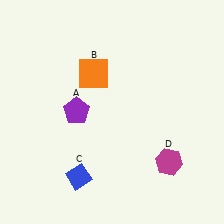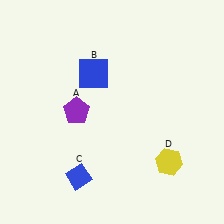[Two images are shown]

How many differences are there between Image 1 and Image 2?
There are 2 differences between the two images.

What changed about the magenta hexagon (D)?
In Image 1, D is magenta. In Image 2, it changed to yellow.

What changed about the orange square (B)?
In Image 1, B is orange. In Image 2, it changed to blue.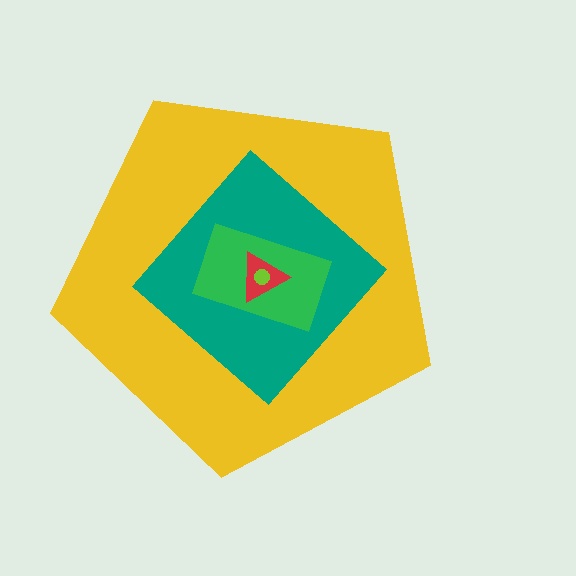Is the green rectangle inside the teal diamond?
Yes.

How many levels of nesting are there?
5.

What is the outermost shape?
The yellow pentagon.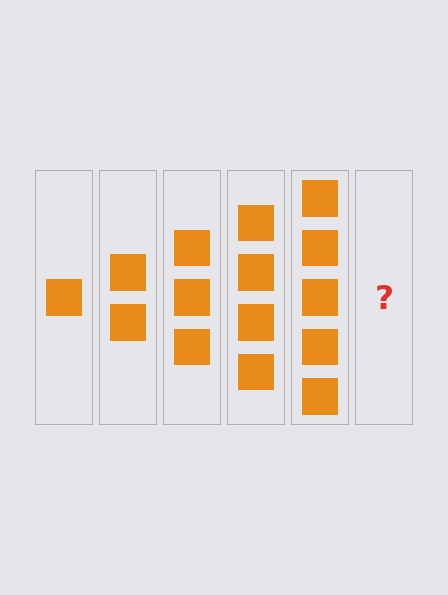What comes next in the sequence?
The next element should be 6 squares.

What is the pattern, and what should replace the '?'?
The pattern is that each step adds one more square. The '?' should be 6 squares.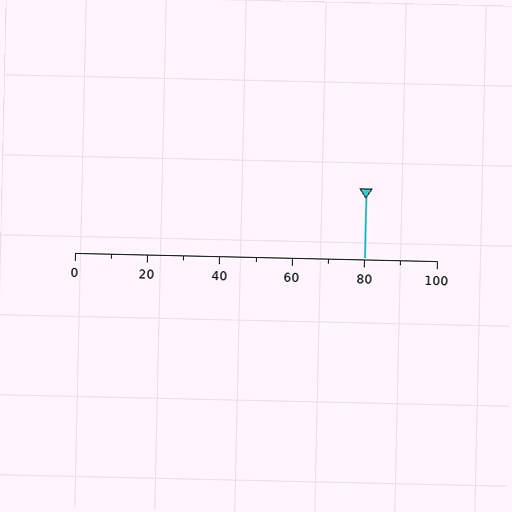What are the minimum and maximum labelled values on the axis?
The axis runs from 0 to 100.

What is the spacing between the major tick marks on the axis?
The major ticks are spaced 20 apart.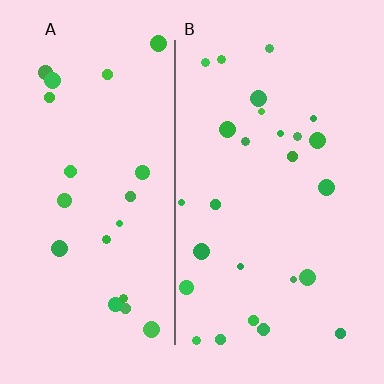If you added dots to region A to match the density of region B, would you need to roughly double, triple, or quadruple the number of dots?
Approximately double.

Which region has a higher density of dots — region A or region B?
B (the right).